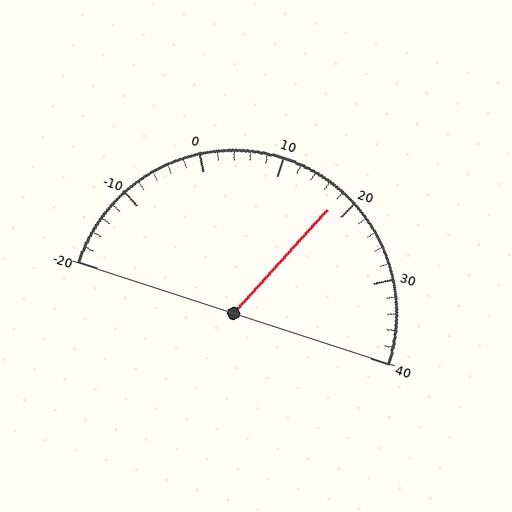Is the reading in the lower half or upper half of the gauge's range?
The reading is in the upper half of the range (-20 to 40).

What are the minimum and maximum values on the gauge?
The gauge ranges from -20 to 40.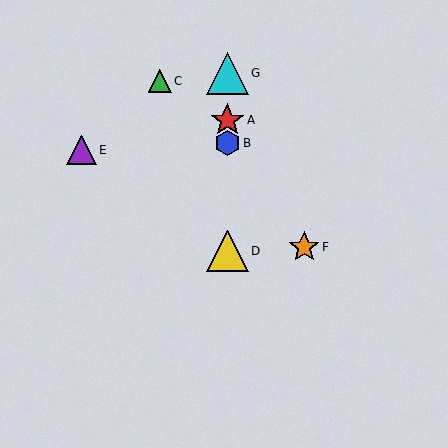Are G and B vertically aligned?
Yes, both are at x≈227.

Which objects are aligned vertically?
Objects A, B, D, G are aligned vertically.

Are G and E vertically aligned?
No, G is at x≈227 and E is at x≈81.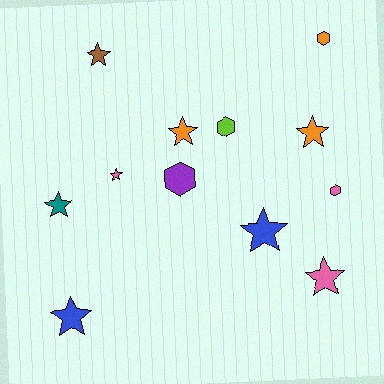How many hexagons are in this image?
There are 4 hexagons.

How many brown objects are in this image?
There is 1 brown object.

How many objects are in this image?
There are 12 objects.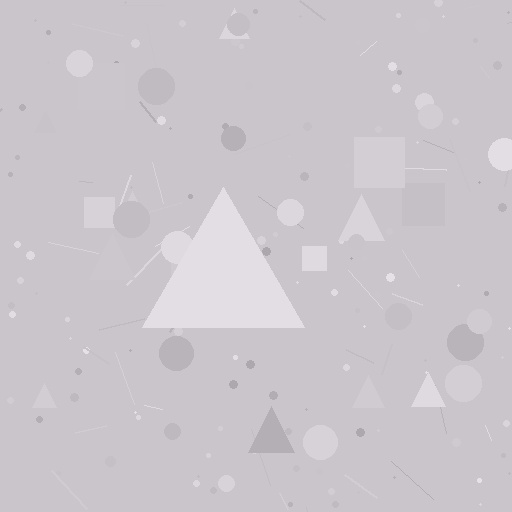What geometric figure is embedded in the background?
A triangle is embedded in the background.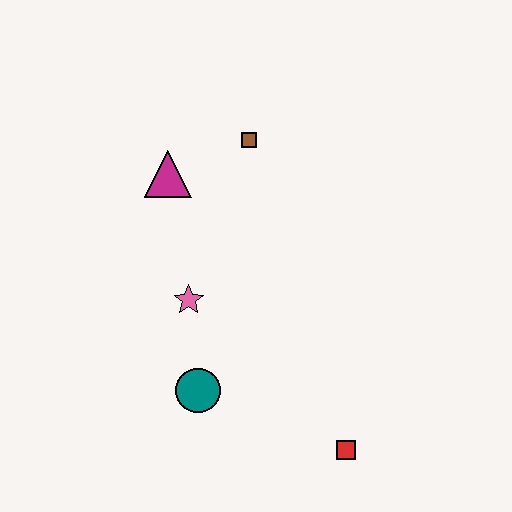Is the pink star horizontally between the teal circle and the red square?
No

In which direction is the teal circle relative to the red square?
The teal circle is to the left of the red square.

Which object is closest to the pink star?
The teal circle is closest to the pink star.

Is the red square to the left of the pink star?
No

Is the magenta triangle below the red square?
No